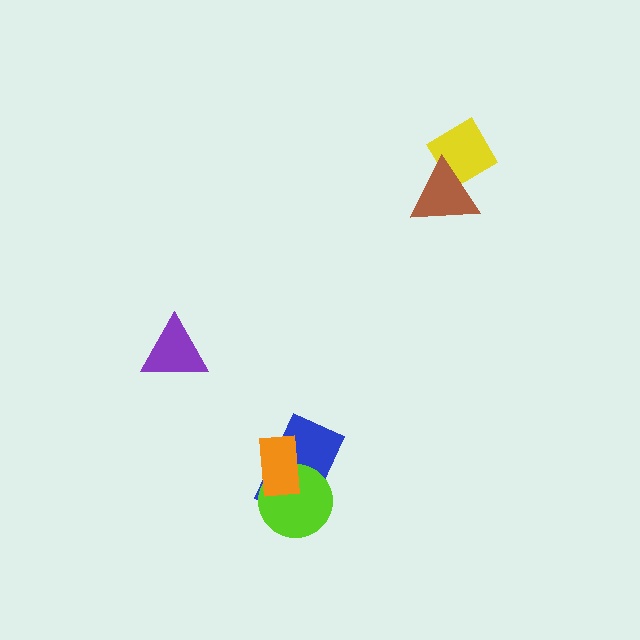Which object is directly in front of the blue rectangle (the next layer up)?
The lime circle is directly in front of the blue rectangle.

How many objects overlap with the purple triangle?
0 objects overlap with the purple triangle.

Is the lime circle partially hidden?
Yes, it is partially covered by another shape.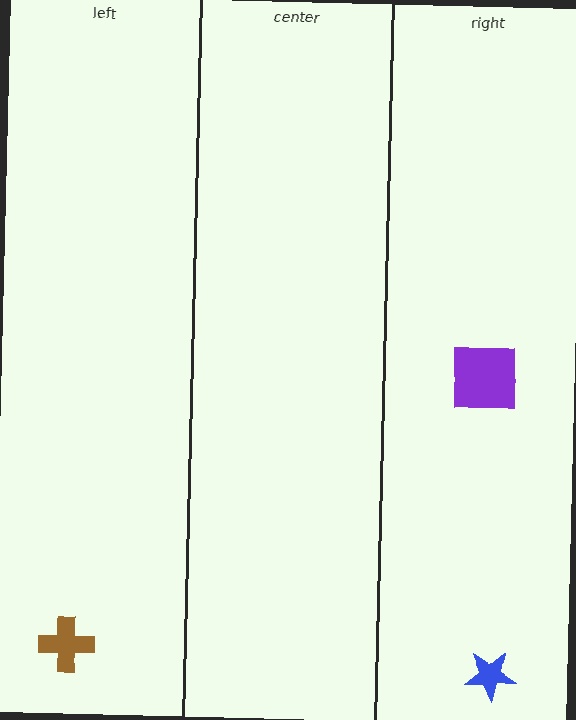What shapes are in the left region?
The brown cross.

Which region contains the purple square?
The right region.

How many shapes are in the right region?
2.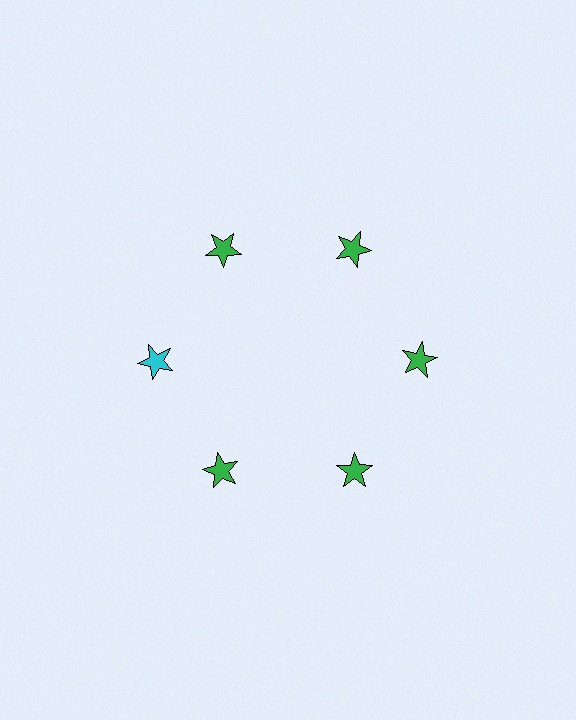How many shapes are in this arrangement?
There are 6 shapes arranged in a ring pattern.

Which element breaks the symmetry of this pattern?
The cyan star at roughly the 9 o'clock position breaks the symmetry. All other shapes are green stars.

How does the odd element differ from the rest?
It has a different color: cyan instead of green.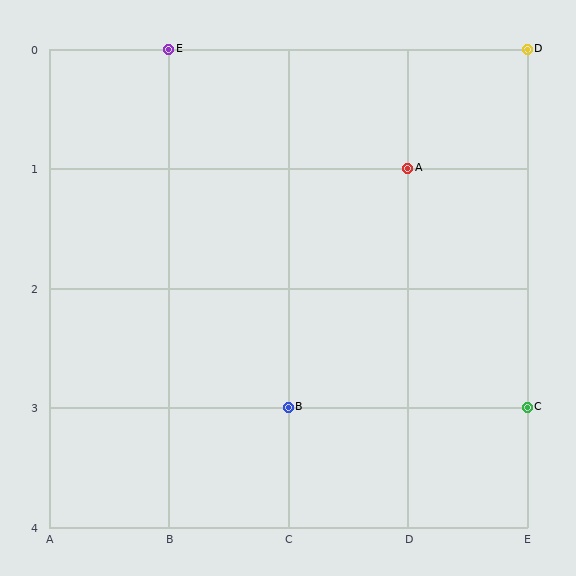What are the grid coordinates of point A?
Point A is at grid coordinates (D, 1).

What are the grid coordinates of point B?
Point B is at grid coordinates (C, 3).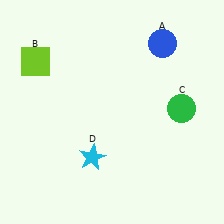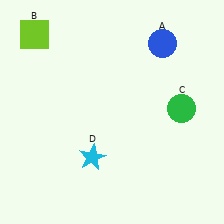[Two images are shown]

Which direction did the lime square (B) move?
The lime square (B) moved up.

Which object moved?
The lime square (B) moved up.